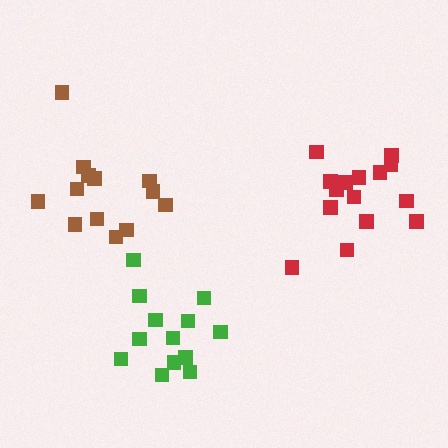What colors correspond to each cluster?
The clusters are colored: green, brown, red.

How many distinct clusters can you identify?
There are 3 distinct clusters.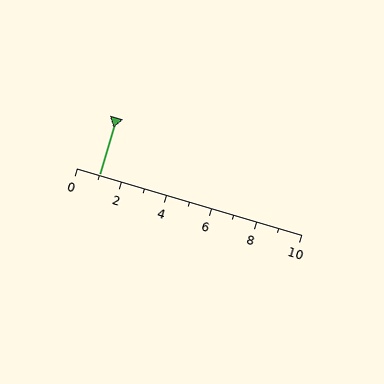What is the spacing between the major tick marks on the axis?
The major ticks are spaced 2 apart.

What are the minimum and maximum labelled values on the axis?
The axis runs from 0 to 10.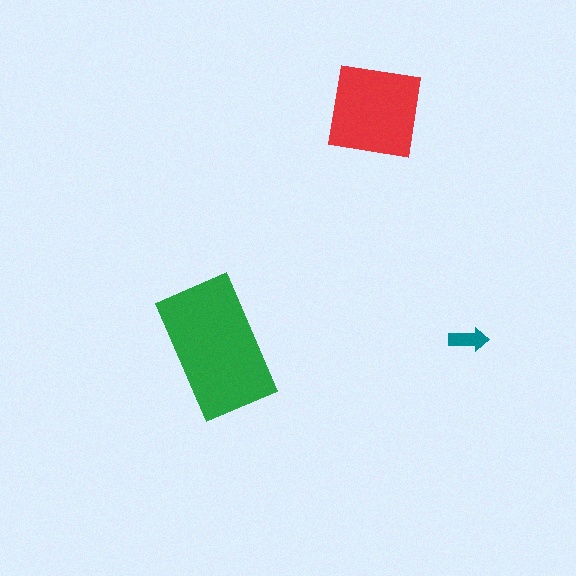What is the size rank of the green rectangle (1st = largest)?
1st.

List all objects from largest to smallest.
The green rectangle, the red square, the teal arrow.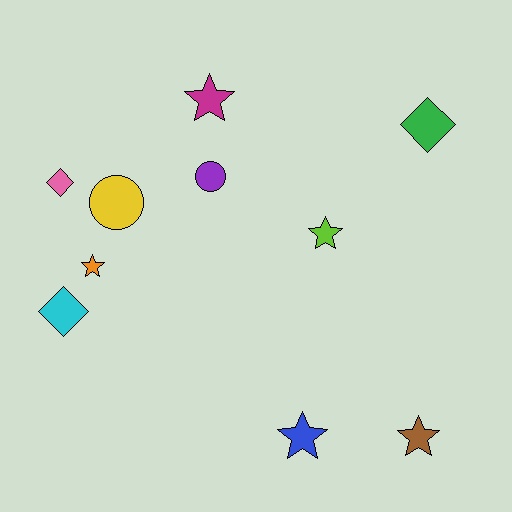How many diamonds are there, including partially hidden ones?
There are 3 diamonds.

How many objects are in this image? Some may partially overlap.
There are 10 objects.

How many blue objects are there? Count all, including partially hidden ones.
There is 1 blue object.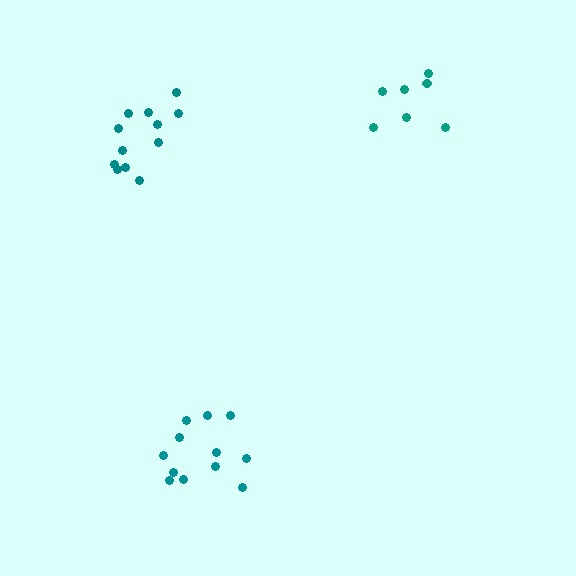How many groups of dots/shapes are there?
There are 3 groups.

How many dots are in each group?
Group 1: 7 dots, Group 2: 12 dots, Group 3: 12 dots (31 total).